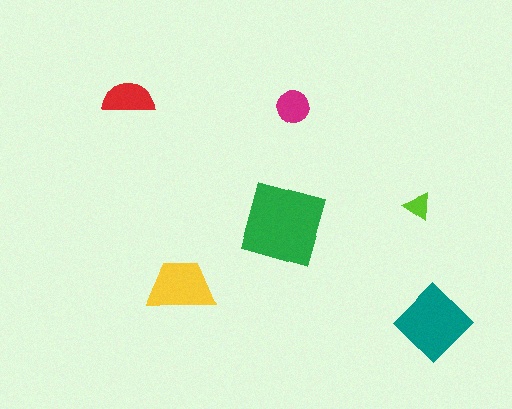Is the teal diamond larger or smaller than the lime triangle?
Larger.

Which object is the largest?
The green square.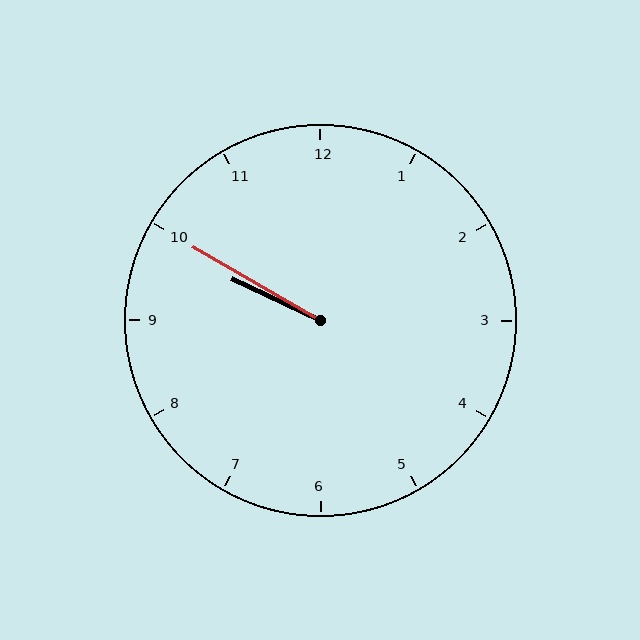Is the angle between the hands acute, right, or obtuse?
It is acute.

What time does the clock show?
9:50.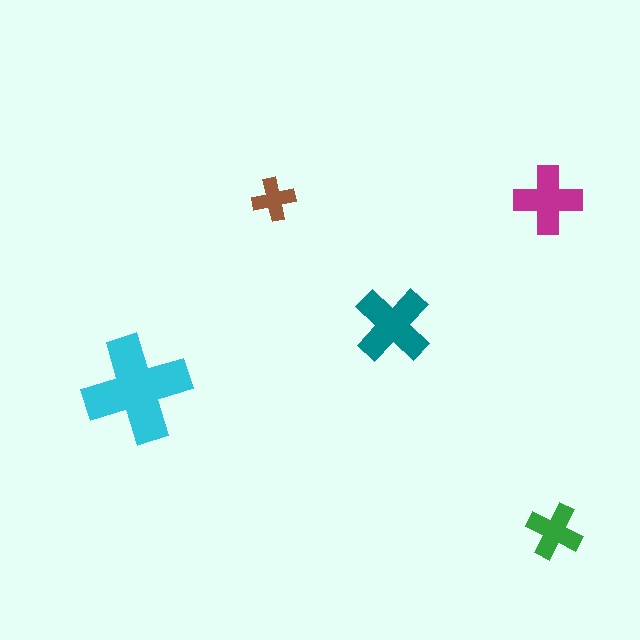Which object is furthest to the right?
The green cross is rightmost.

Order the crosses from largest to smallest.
the cyan one, the teal one, the magenta one, the green one, the brown one.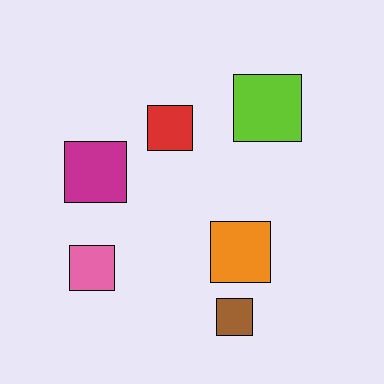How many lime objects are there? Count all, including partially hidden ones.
There is 1 lime object.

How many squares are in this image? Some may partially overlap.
There are 6 squares.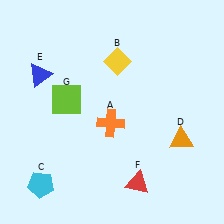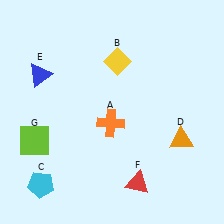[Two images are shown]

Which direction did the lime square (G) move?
The lime square (G) moved down.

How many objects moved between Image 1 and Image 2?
1 object moved between the two images.